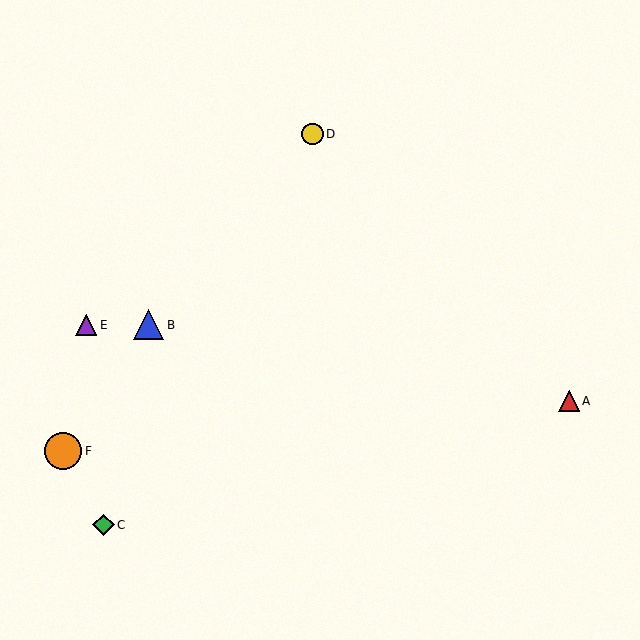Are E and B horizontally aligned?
Yes, both are at y≈325.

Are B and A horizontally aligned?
No, B is at y≈325 and A is at y≈401.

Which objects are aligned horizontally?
Objects B, E are aligned horizontally.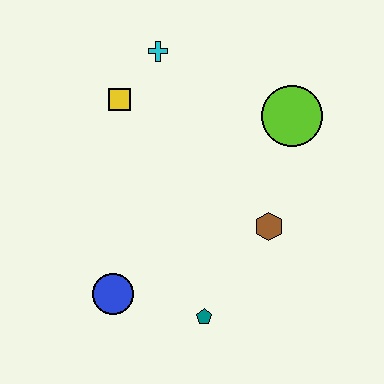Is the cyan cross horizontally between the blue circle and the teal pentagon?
Yes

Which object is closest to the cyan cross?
The yellow square is closest to the cyan cross.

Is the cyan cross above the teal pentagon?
Yes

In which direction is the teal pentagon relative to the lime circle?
The teal pentagon is below the lime circle.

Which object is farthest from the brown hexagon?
The cyan cross is farthest from the brown hexagon.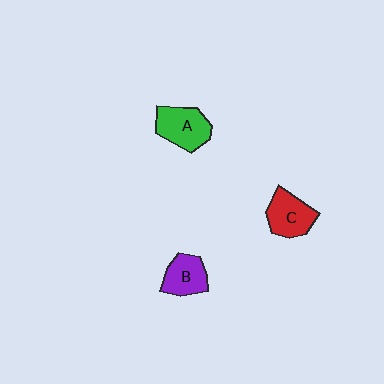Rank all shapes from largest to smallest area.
From largest to smallest: A (green), C (red), B (purple).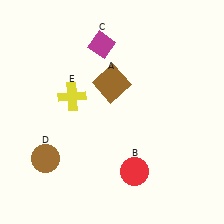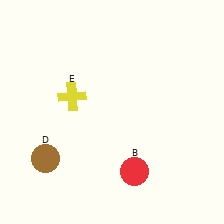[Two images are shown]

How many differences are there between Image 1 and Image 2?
There are 2 differences between the two images.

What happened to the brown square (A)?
The brown square (A) was removed in Image 2. It was in the top-left area of Image 1.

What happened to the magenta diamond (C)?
The magenta diamond (C) was removed in Image 2. It was in the top-left area of Image 1.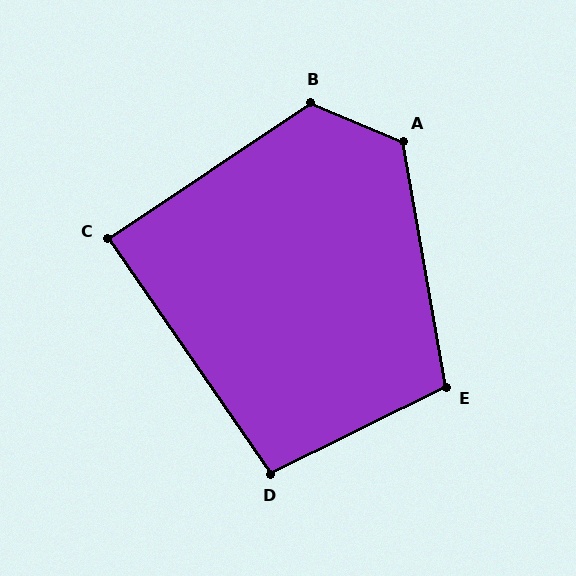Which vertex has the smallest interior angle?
C, at approximately 89 degrees.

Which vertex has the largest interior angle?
B, at approximately 124 degrees.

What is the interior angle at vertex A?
Approximately 122 degrees (obtuse).